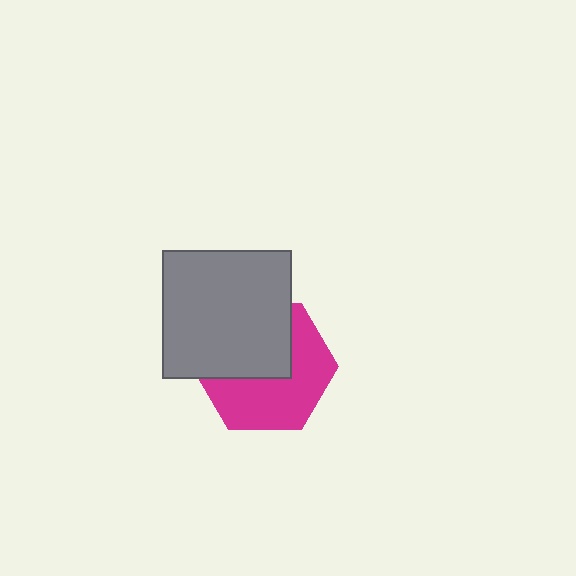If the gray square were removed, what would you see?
You would see the complete magenta hexagon.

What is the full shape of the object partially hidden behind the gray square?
The partially hidden object is a magenta hexagon.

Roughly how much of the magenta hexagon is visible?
About half of it is visible (roughly 54%).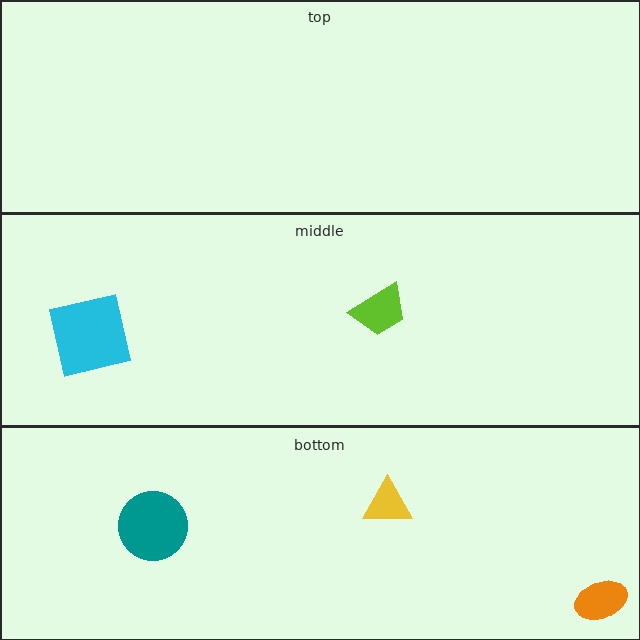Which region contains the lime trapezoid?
The middle region.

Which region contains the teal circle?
The bottom region.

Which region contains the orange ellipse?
The bottom region.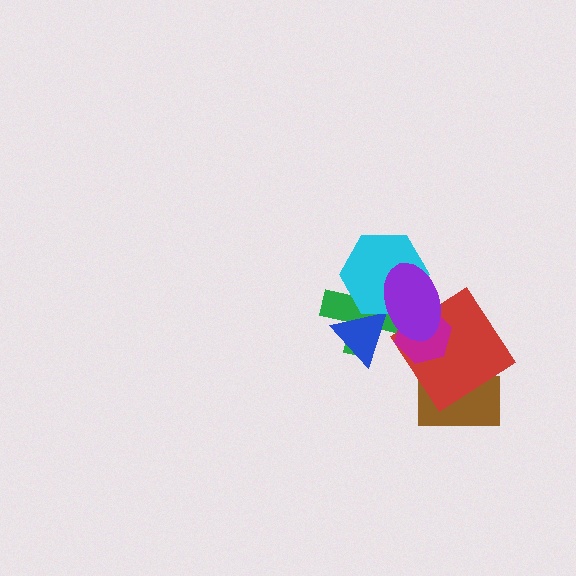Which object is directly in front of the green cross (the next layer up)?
The blue triangle is directly in front of the green cross.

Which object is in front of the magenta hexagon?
The purple ellipse is in front of the magenta hexagon.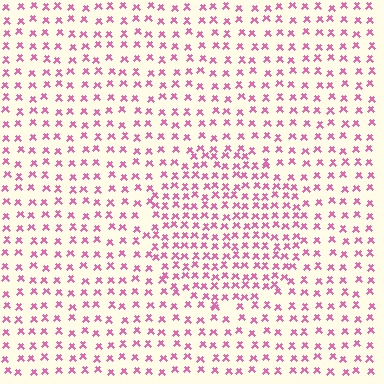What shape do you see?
I see a circle.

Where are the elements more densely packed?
The elements are more densely packed inside the circle boundary.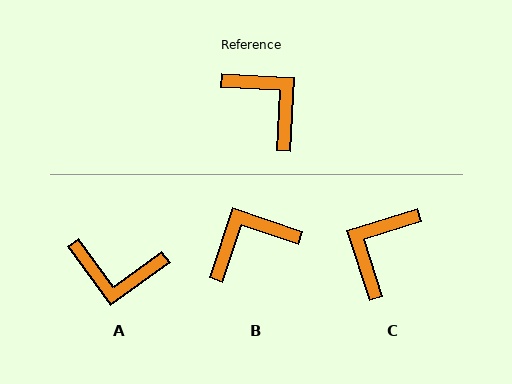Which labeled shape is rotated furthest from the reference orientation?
A, about 141 degrees away.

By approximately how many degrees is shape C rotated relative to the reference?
Approximately 111 degrees counter-clockwise.